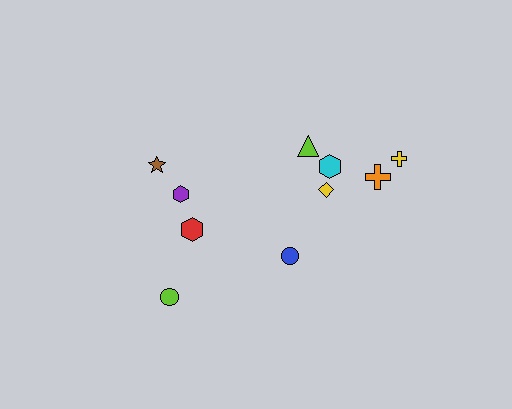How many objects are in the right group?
There are 6 objects.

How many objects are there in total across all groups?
There are 10 objects.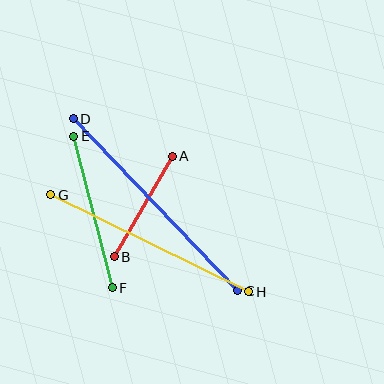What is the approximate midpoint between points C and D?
The midpoint is at approximately (156, 205) pixels.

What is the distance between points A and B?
The distance is approximately 116 pixels.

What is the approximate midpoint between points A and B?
The midpoint is at approximately (143, 207) pixels.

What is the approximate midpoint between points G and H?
The midpoint is at approximately (150, 243) pixels.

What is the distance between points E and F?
The distance is approximately 156 pixels.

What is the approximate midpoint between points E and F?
The midpoint is at approximately (93, 212) pixels.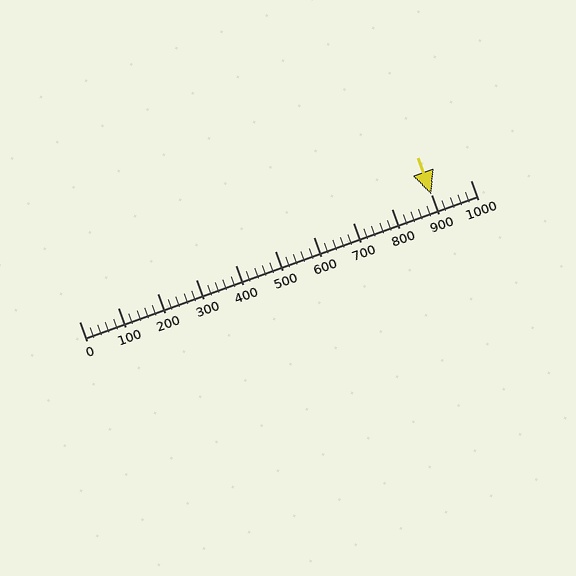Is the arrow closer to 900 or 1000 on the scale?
The arrow is closer to 900.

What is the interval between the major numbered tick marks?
The major tick marks are spaced 100 units apart.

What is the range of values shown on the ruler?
The ruler shows values from 0 to 1000.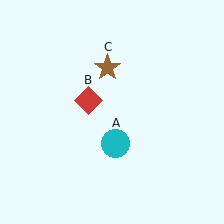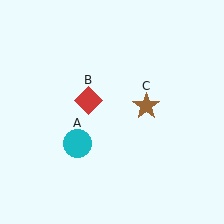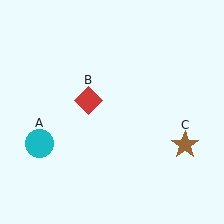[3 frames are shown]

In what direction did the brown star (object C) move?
The brown star (object C) moved down and to the right.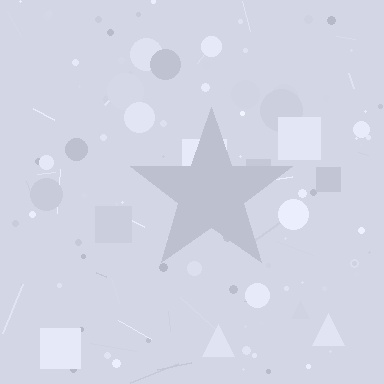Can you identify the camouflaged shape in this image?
The camouflaged shape is a star.